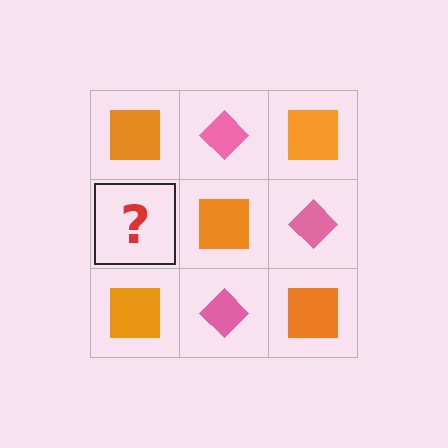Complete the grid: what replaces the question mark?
The question mark should be replaced with a pink diamond.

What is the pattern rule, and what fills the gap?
The rule is that it alternates orange square and pink diamond in a checkerboard pattern. The gap should be filled with a pink diamond.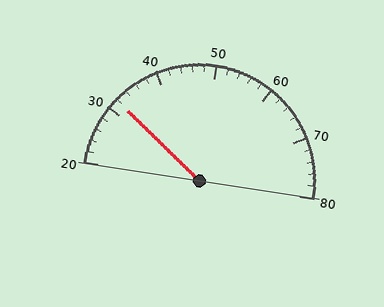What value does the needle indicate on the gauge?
The needle indicates approximately 32.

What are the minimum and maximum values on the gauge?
The gauge ranges from 20 to 80.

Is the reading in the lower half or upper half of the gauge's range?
The reading is in the lower half of the range (20 to 80).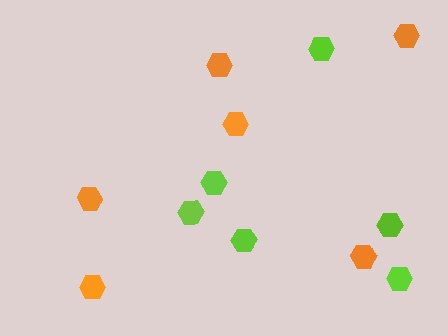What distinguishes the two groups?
There are 2 groups: one group of orange hexagons (6) and one group of lime hexagons (6).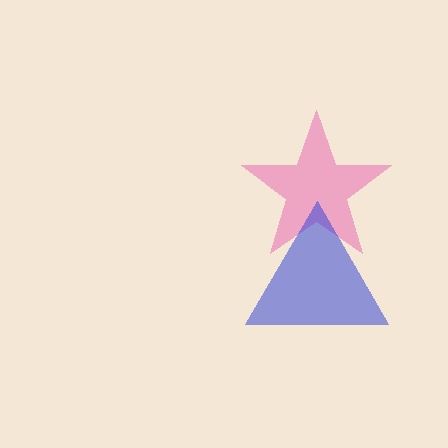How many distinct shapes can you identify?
There are 2 distinct shapes: a pink star, a blue triangle.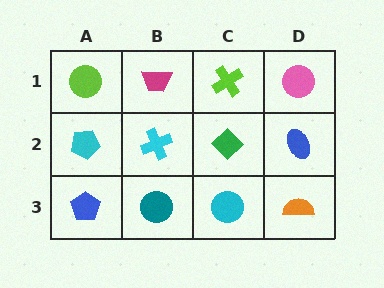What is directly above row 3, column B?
A cyan cross.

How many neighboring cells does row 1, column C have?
3.